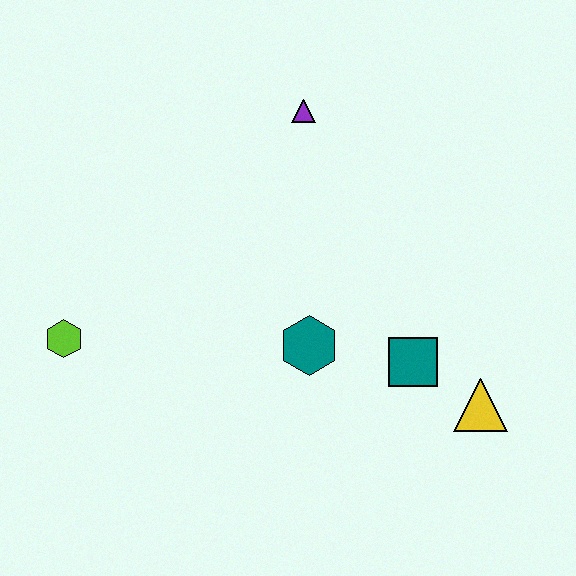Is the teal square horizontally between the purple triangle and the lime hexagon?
No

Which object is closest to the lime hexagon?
The teal hexagon is closest to the lime hexagon.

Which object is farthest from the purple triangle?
The yellow triangle is farthest from the purple triangle.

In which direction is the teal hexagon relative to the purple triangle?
The teal hexagon is below the purple triangle.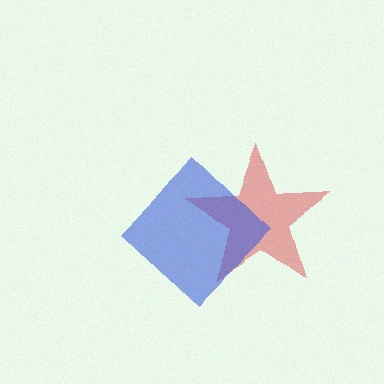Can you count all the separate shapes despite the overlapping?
Yes, there are 2 separate shapes.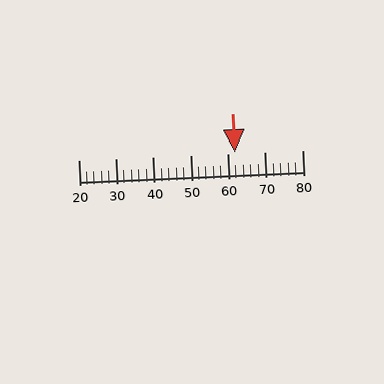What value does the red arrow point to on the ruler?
The red arrow points to approximately 62.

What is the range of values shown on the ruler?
The ruler shows values from 20 to 80.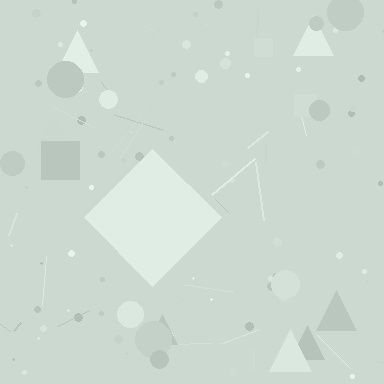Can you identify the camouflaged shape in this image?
The camouflaged shape is a diamond.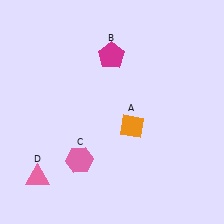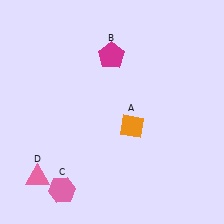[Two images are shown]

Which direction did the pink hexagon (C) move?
The pink hexagon (C) moved down.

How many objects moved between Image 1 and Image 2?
1 object moved between the two images.